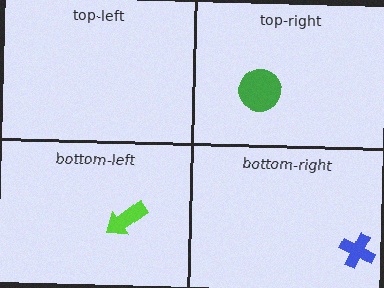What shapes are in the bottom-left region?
The lime arrow.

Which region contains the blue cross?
The bottom-right region.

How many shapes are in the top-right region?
1.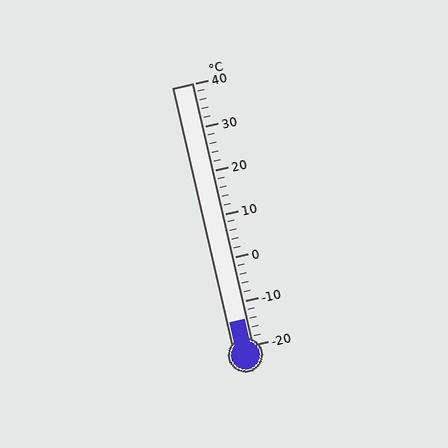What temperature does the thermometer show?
The thermometer shows approximately -14°C.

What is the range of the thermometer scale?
The thermometer scale ranges from -20°C to 40°C.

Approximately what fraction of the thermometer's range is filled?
The thermometer is filled to approximately 10% of its range.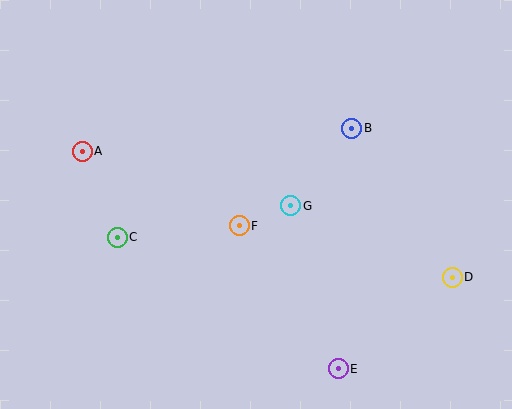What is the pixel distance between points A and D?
The distance between A and D is 391 pixels.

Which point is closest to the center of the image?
Point F at (239, 226) is closest to the center.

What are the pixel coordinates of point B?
Point B is at (352, 128).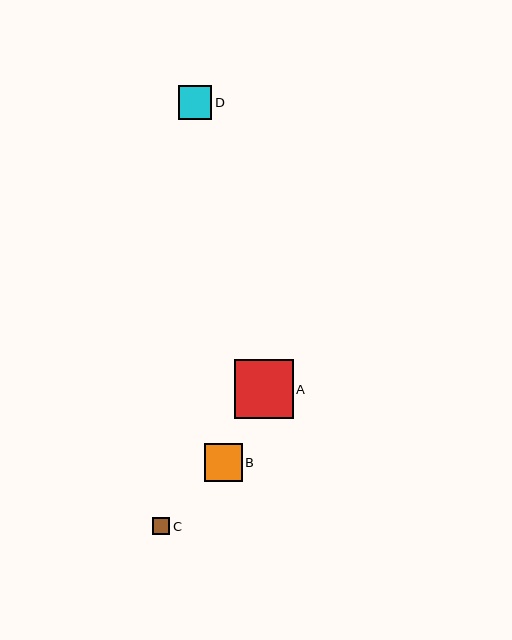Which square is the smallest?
Square C is the smallest with a size of approximately 17 pixels.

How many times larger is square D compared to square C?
Square D is approximately 2.0 times the size of square C.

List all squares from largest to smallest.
From largest to smallest: A, B, D, C.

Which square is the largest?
Square A is the largest with a size of approximately 59 pixels.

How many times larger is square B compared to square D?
Square B is approximately 1.1 times the size of square D.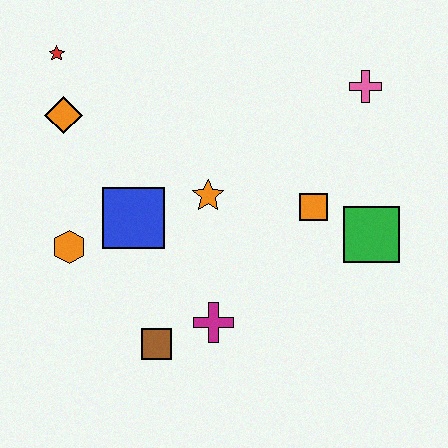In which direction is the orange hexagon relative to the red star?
The orange hexagon is below the red star.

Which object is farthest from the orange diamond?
The green square is farthest from the orange diamond.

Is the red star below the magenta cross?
No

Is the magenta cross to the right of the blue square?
Yes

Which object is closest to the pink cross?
The orange square is closest to the pink cross.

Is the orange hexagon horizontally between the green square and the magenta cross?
No